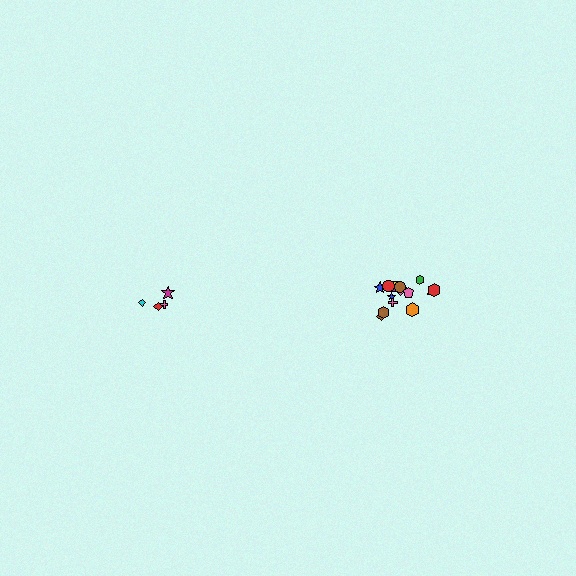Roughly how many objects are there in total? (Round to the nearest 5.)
Roughly 20 objects in total.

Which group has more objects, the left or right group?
The right group.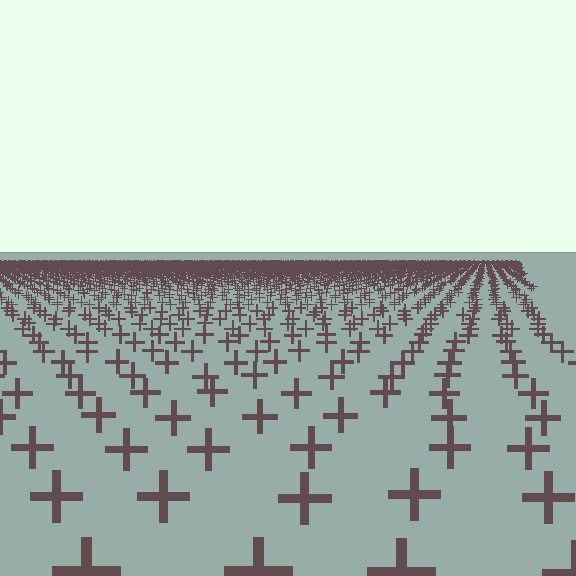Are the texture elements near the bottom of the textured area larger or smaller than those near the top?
Larger. Near the bottom, elements are closer to the viewer and appear at a bigger on-screen size.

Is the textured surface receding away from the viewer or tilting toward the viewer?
The surface is receding away from the viewer. Texture elements get smaller and denser toward the top.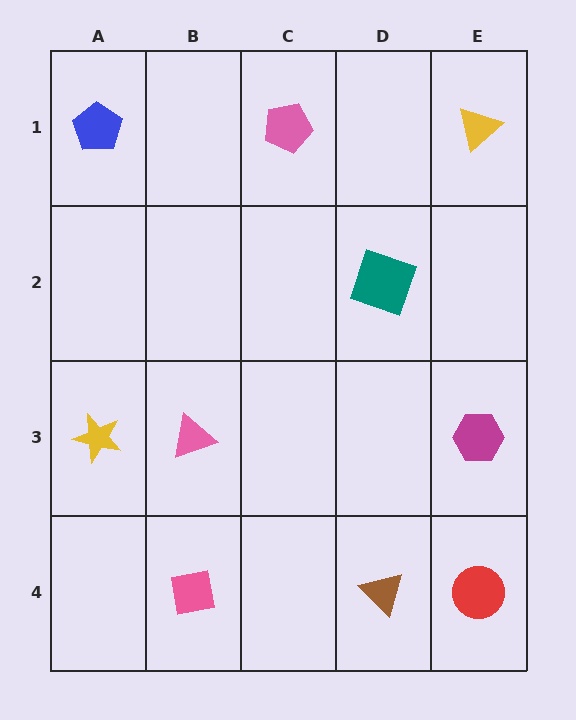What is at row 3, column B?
A pink triangle.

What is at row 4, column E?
A red circle.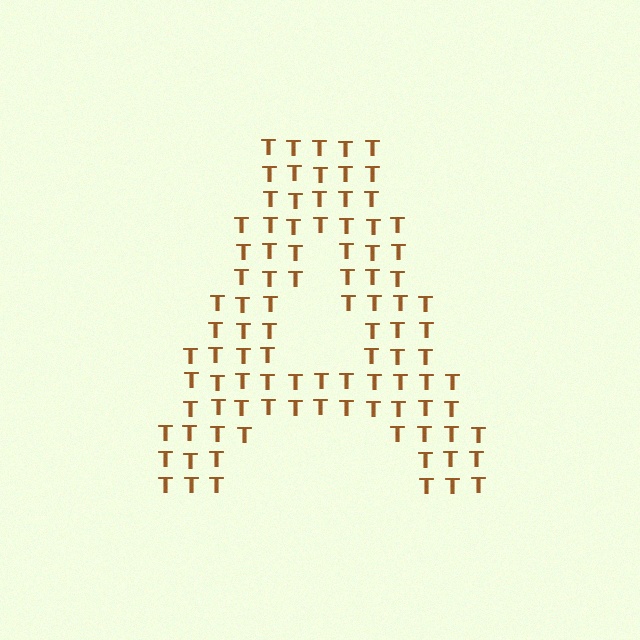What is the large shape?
The large shape is the letter A.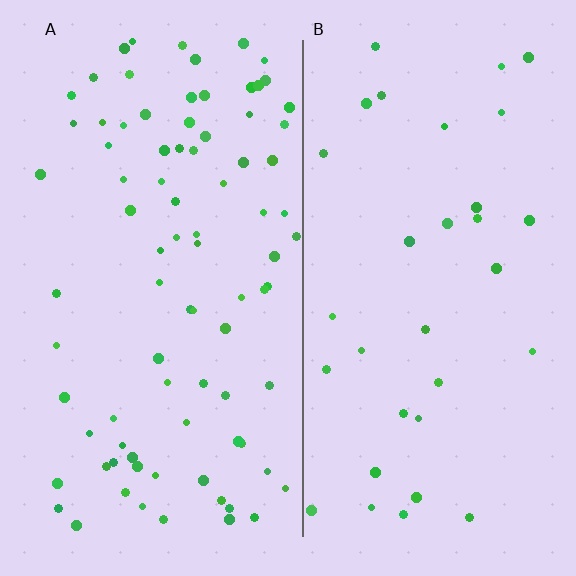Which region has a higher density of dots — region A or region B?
A (the left).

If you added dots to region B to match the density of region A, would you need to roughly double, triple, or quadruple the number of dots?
Approximately triple.